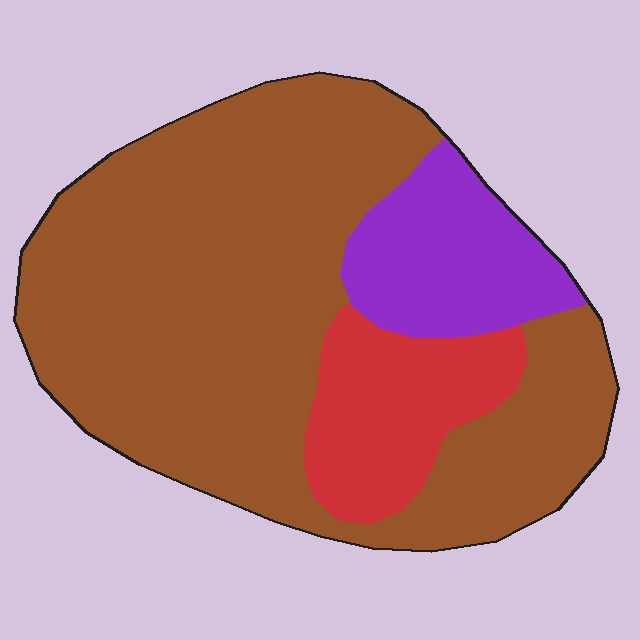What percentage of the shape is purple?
Purple covers around 15% of the shape.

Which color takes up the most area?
Brown, at roughly 70%.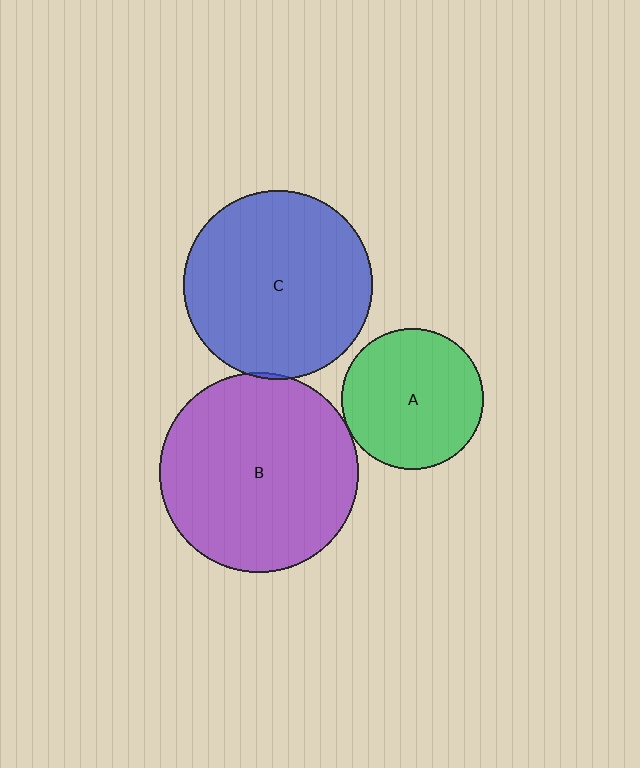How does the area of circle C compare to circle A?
Approximately 1.8 times.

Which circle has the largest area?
Circle B (purple).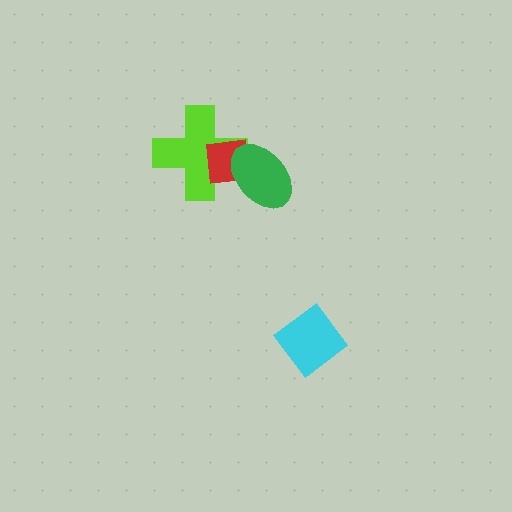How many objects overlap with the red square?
2 objects overlap with the red square.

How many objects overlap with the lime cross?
2 objects overlap with the lime cross.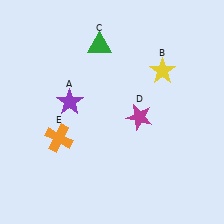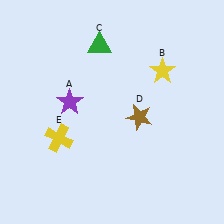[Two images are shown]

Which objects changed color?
D changed from magenta to brown. E changed from orange to yellow.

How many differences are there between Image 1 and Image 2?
There are 2 differences between the two images.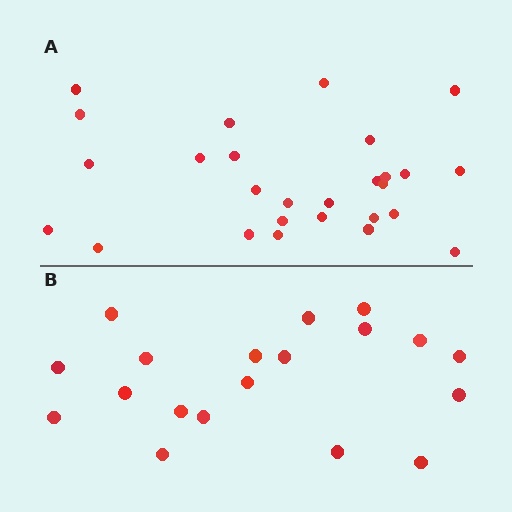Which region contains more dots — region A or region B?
Region A (the top region) has more dots.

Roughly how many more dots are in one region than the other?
Region A has roughly 8 or so more dots than region B.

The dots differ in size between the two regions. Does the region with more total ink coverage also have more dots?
No. Region B has more total ink coverage because its dots are larger, but region A actually contains more individual dots. Total area can be misleading — the number of items is what matters here.